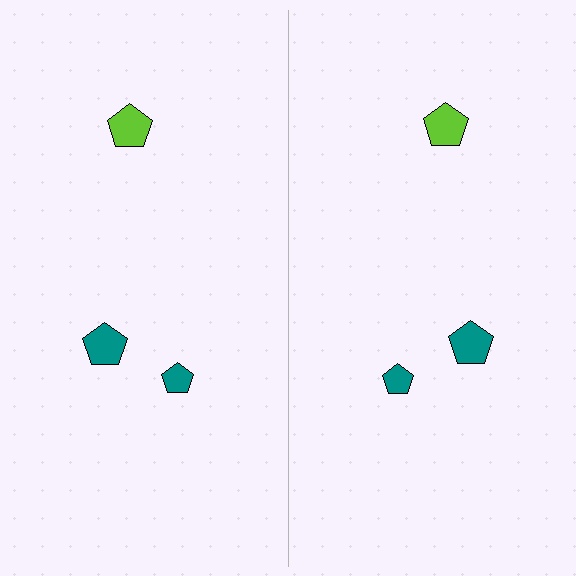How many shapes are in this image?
There are 6 shapes in this image.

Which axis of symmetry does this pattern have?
The pattern has a vertical axis of symmetry running through the center of the image.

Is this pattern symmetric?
Yes, this pattern has bilateral (reflection) symmetry.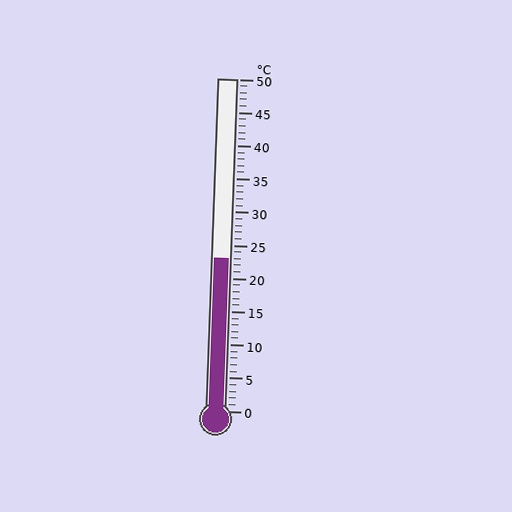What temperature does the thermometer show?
The thermometer shows approximately 23°C.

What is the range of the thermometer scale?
The thermometer scale ranges from 0°C to 50°C.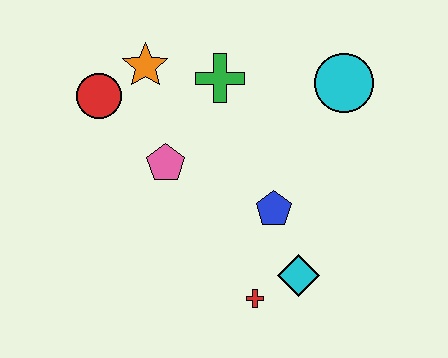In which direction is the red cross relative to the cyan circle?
The red cross is below the cyan circle.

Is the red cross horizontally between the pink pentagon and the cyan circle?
Yes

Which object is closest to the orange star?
The red circle is closest to the orange star.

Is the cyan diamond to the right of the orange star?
Yes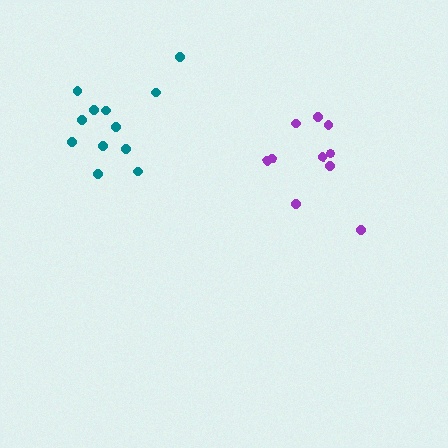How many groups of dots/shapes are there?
There are 2 groups.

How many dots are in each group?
Group 1: 10 dots, Group 2: 12 dots (22 total).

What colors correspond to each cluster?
The clusters are colored: purple, teal.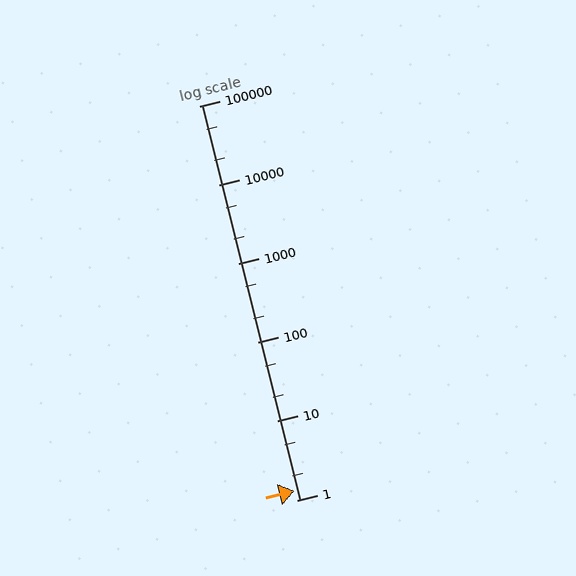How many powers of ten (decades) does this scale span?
The scale spans 5 decades, from 1 to 100000.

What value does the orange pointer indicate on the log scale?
The pointer indicates approximately 1.3.